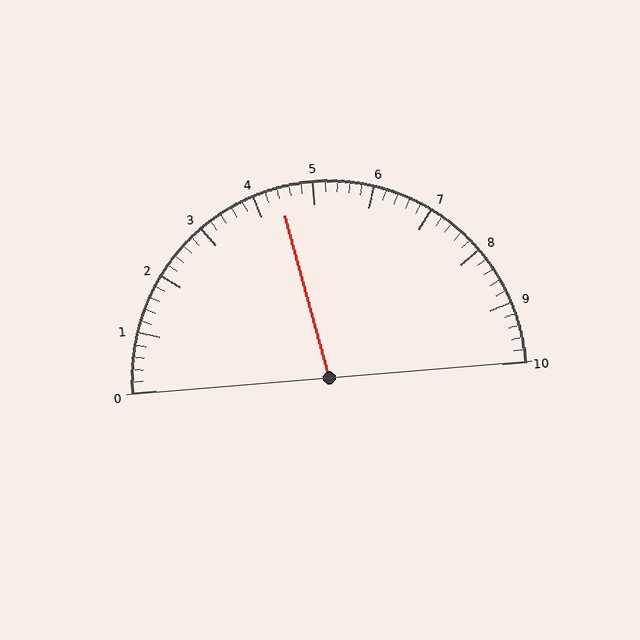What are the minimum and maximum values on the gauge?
The gauge ranges from 0 to 10.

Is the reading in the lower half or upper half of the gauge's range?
The reading is in the lower half of the range (0 to 10).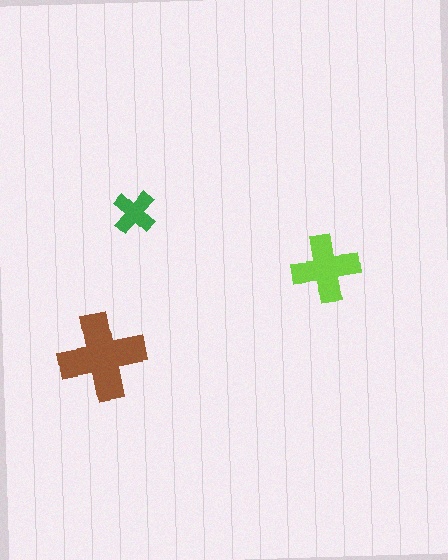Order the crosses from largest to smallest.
the brown one, the lime one, the green one.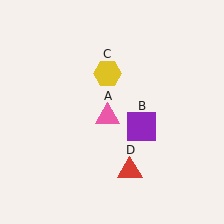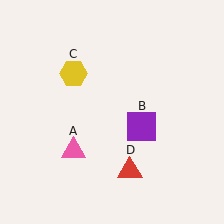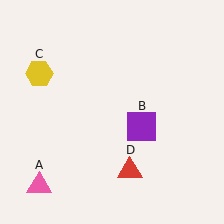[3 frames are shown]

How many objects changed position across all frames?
2 objects changed position: pink triangle (object A), yellow hexagon (object C).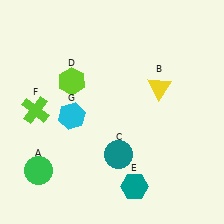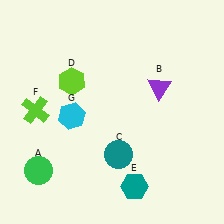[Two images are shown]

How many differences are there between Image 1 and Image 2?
There is 1 difference between the two images.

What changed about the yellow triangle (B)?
In Image 1, B is yellow. In Image 2, it changed to purple.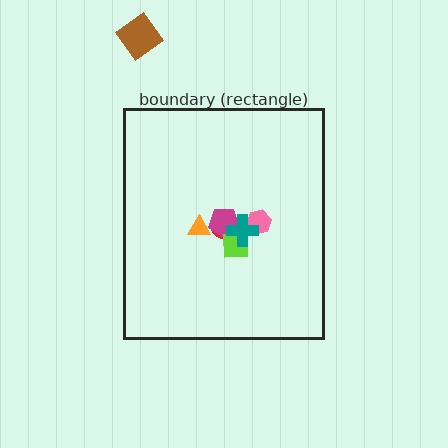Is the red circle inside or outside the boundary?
Inside.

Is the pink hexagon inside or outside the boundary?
Inside.